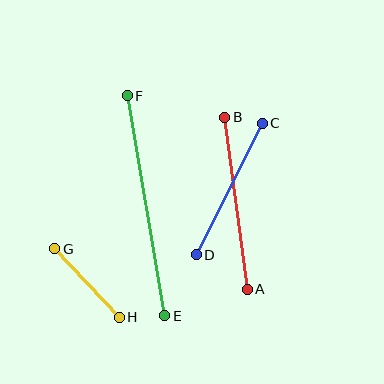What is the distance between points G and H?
The distance is approximately 94 pixels.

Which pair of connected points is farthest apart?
Points E and F are farthest apart.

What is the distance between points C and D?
The distance is approximately 147 pixels.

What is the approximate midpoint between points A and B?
The midpoint is at approximately (236, 203) pixels.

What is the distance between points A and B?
The distance is approximately 173 pixels.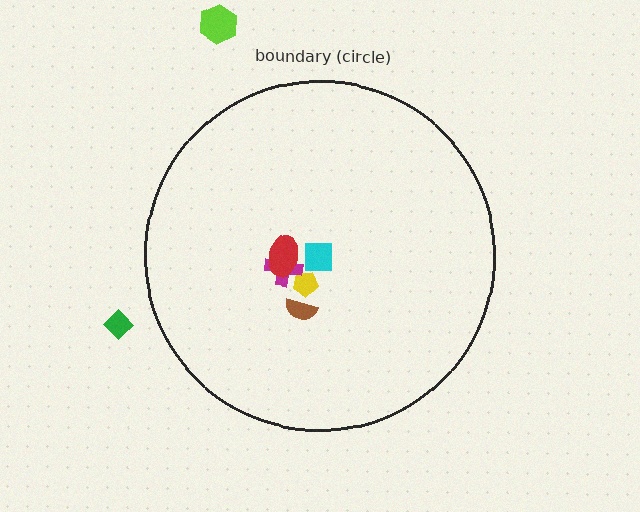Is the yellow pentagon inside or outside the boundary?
Inside.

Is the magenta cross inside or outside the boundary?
Inside.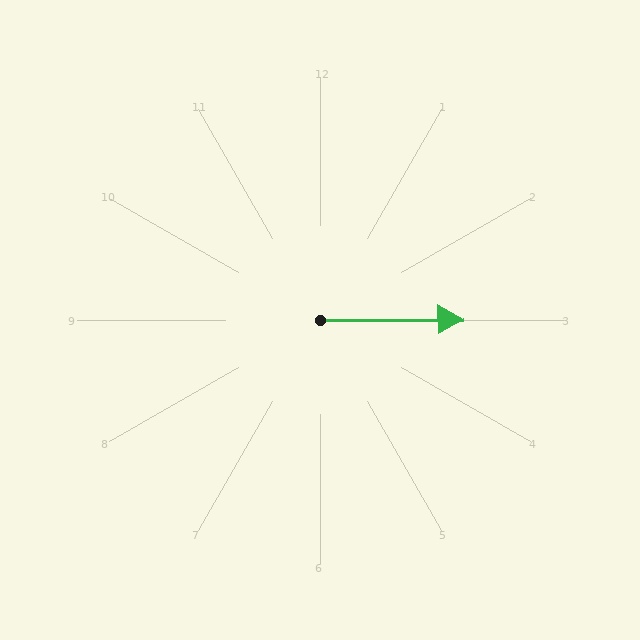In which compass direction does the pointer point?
East.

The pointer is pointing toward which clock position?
Roughly 3 o'clock.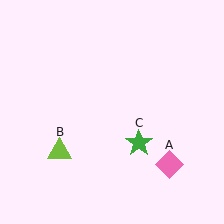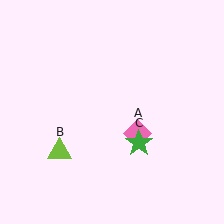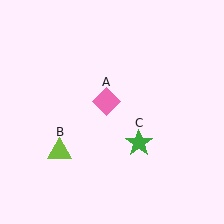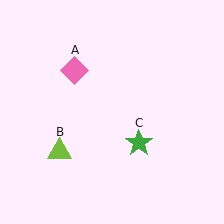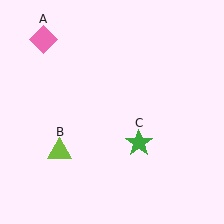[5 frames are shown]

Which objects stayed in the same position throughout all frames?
Lime triangle (object B) and green star (object C) remained stationary.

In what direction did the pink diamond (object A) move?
The pink diamond (object A) moved up and to the left.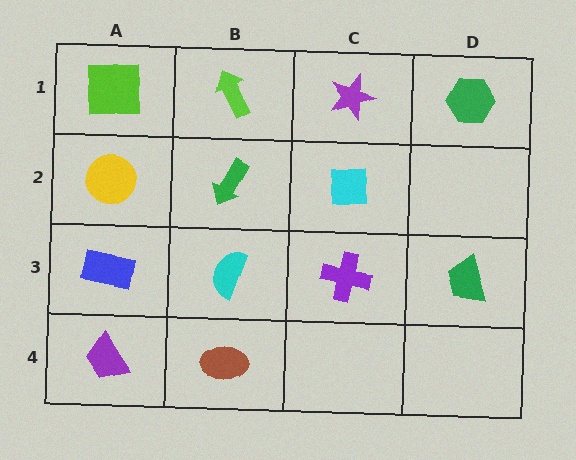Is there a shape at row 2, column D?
No, that cell is empty.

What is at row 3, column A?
A blue rectangle.